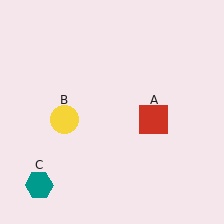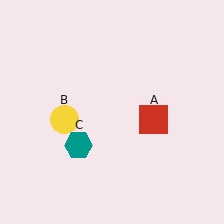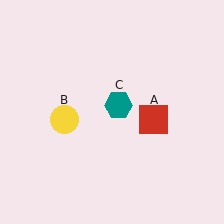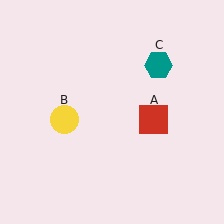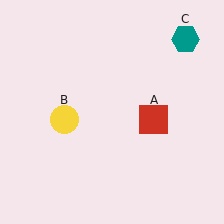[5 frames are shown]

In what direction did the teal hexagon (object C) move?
The teal hexagon (object C) moved up and to the right.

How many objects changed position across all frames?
1 object changed position: teal hexagon (object C).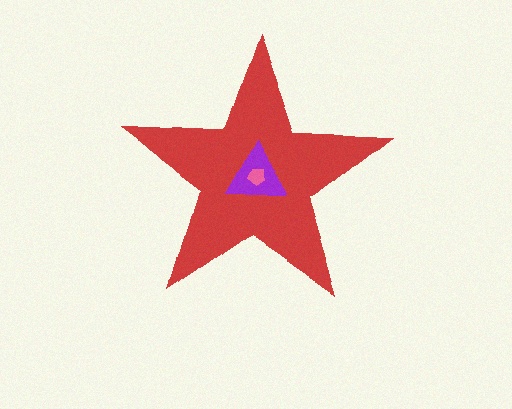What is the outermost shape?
The red star.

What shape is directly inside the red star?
The purple triangle.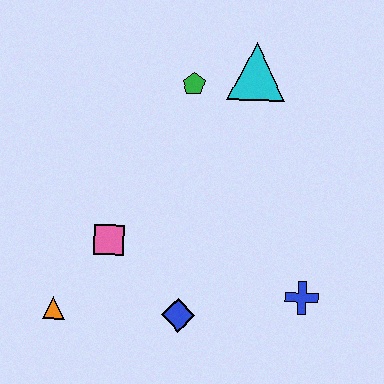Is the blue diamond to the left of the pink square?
No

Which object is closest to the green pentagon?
The cyan triangle is closest to the green pentagon.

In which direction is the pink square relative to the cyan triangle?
The pink square is below the cyan triangle.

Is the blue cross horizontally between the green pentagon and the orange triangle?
No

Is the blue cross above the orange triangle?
Yes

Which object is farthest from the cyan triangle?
The orange triangle is farthest from the cyan triangle.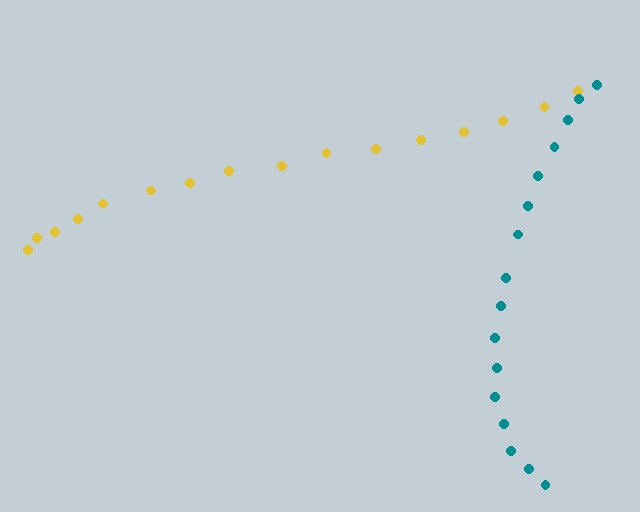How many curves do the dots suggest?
There are 2 distinct paths.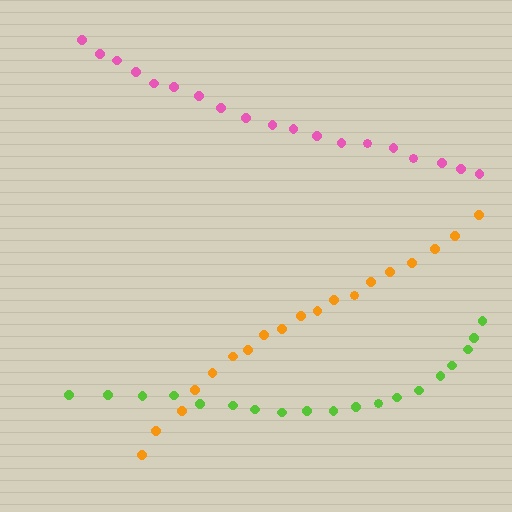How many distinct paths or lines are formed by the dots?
There are 3 distinct paths.